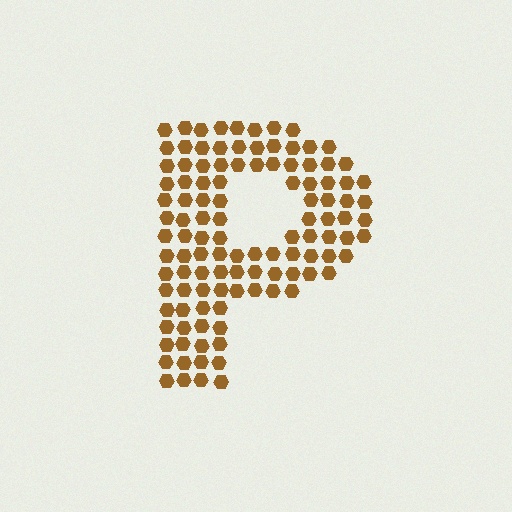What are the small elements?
The small elements are hexagons.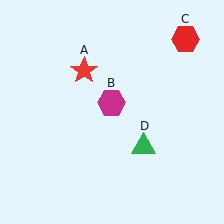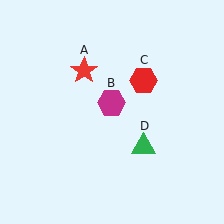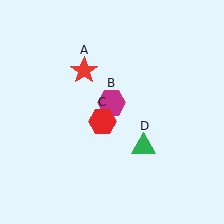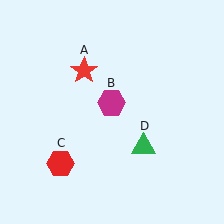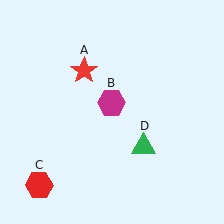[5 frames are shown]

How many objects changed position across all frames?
1 object changed position: red hexagon (object C).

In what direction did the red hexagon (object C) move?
The red hexagon (object C) moved down and to the left.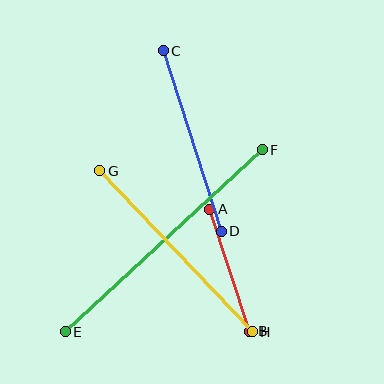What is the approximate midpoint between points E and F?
The midpoint is at approximately (164, 241) pixels.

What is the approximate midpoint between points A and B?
The midpoint is at approximately (230, 270) pixels.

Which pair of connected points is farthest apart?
Points E and F are farthest apart.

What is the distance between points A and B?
The distance is approximately 128 pixels.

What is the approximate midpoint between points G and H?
The midpoint is at approximately (176, 251) pixels.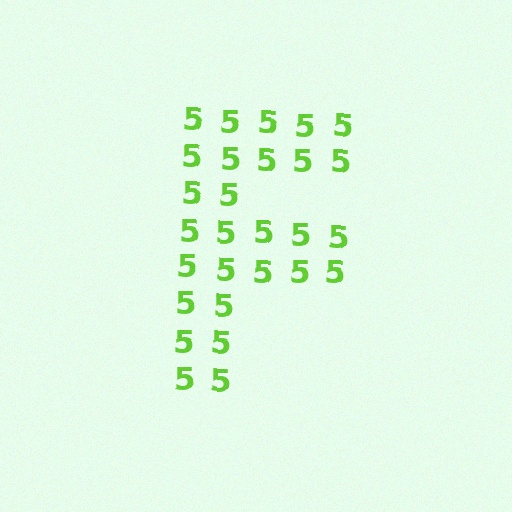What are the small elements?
The small elements are digit 5's.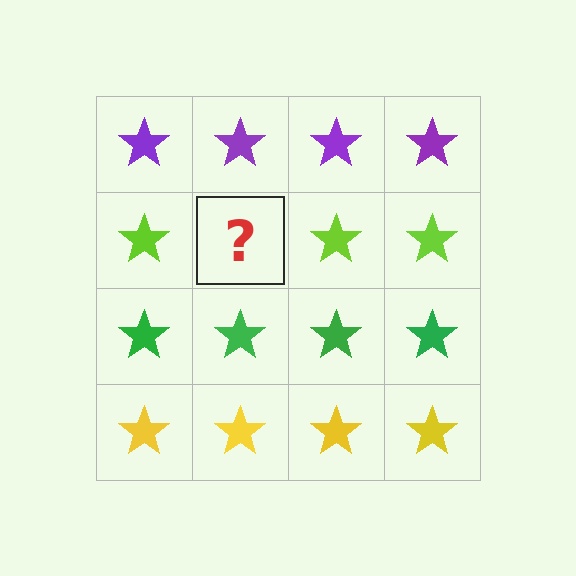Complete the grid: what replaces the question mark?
The question mark should be replaced with a lime star.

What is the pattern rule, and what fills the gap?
The rule is that each row has a consistent color. The gap should be filled with a lime star.